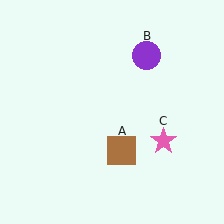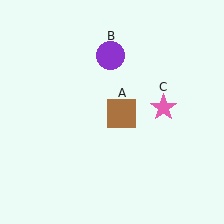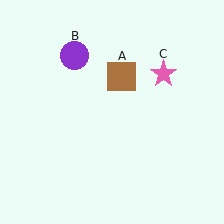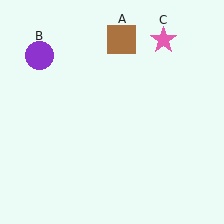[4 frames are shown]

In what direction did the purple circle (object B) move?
The purple circle (object B) moved left.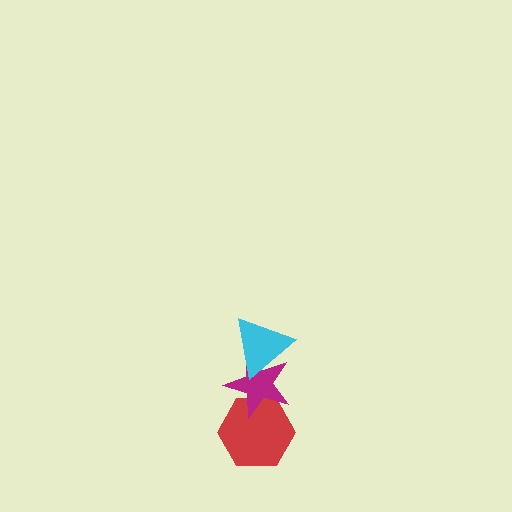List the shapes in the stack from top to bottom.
From top to bottom: the cyan triangle, the magenta star, the red hexagon.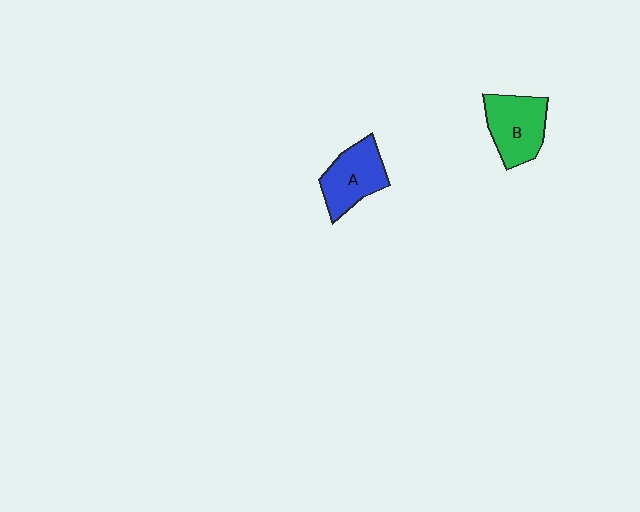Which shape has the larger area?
Shape B (green).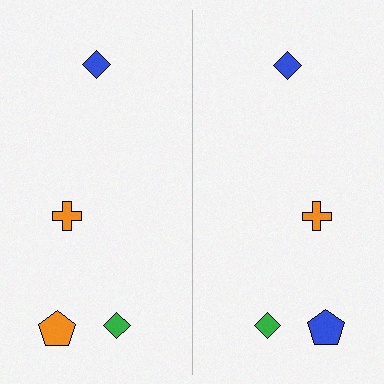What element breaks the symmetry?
The blue pentagon on the right side breaks the symmetry — its mirror counterpart is orange.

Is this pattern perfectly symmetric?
No, the pattern is not perfectly symmetric. The blue pentagon on the right side breaks the symmetry — its mirror counterpart is orange.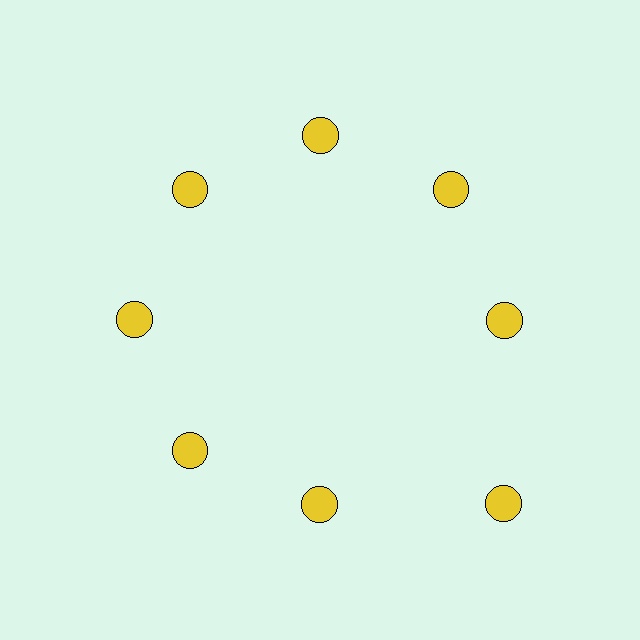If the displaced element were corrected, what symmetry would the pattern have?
It would have 8-fold rotational symmetry — the pattern would map onto itself every 45 degrees.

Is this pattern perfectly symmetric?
No. The 8 yellow circles are arranged in a ring, but one element near the 4 o'clock position is pushed outward from the center, breaking the 8-fold rotational symmetry.